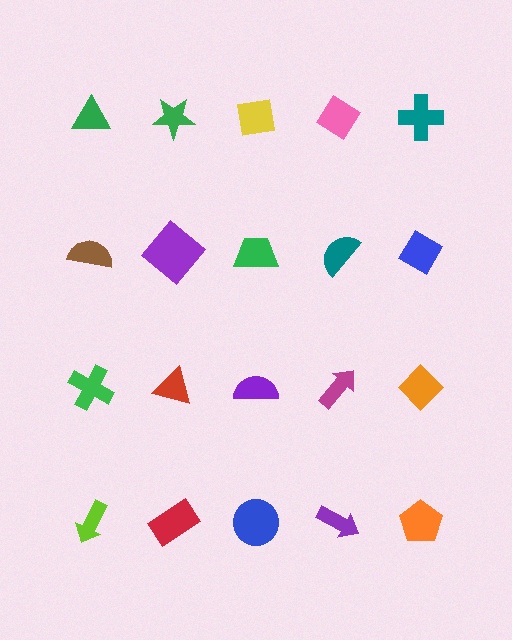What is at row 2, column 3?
A green trapezoid.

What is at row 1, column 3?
A yellow square.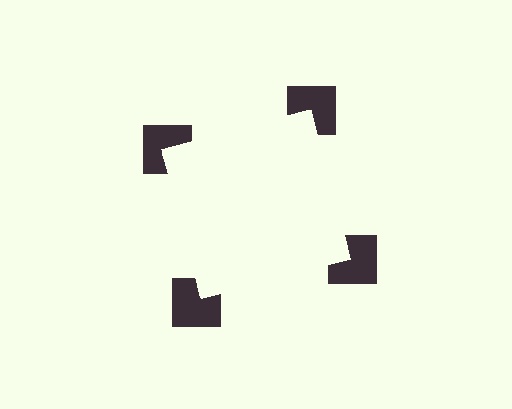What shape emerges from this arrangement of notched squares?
An illusory square — its edges are inferred from the aligned wedge cuts in the notched squares, not physically drawn.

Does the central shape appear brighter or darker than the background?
It typically appears slightly brighter than the background, even though no actual brightness change is drawn.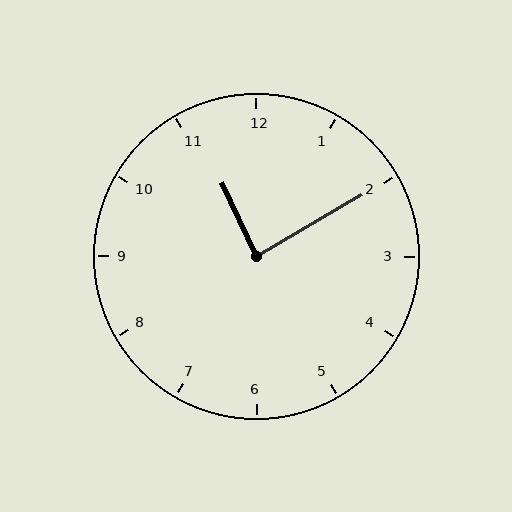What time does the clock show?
11:10.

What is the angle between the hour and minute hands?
Approximately 85 degrees.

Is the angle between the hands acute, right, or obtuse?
It is right.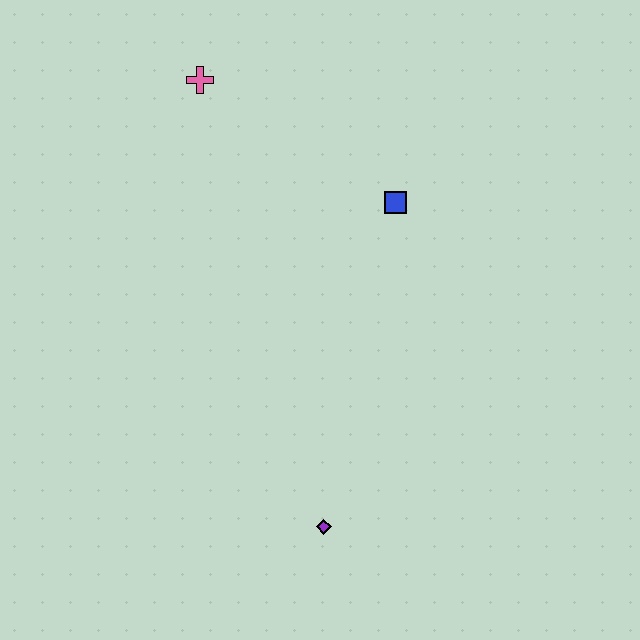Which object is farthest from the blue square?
The purple diamond is farthest from the blue square.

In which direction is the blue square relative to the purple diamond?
The blue square is above the purple diamond.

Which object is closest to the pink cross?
The blue square is closest to the pink cross.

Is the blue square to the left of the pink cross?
No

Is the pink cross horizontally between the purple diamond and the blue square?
No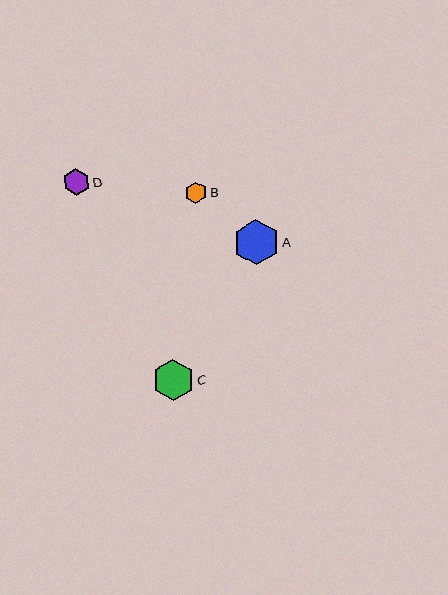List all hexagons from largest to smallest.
From largest to smallest: A, C, D, B.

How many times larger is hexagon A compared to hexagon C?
Hexagon A is approximately 1.1 times the size of hexagon C.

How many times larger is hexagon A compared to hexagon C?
Hexagon A is approximately 1.1 times the size of hexagon C.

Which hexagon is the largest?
Hexagon A is the largest with a size of approximately 46 pixels.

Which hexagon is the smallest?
Hexagon B is the smallest with a size of approximately 22 pixels.